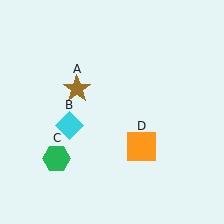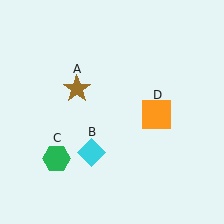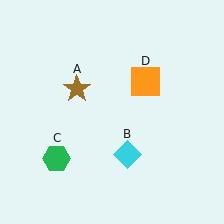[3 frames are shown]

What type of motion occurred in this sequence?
The cyan diamond (object B), orange square (object D) rotated counterclockwise around the center of the scene.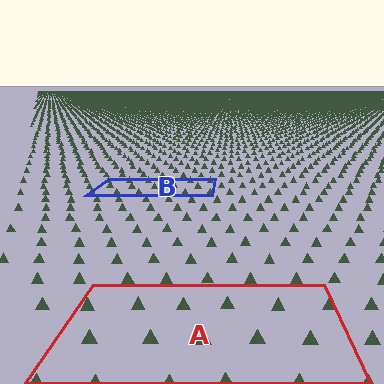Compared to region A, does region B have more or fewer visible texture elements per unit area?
Region B has more texture elements per unit area — they are packed more densely because it is farther away.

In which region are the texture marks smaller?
The texture marks are smaller in region B, because it is farther away.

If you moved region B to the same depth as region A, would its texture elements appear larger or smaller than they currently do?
They would appear larger. At a closer depth, the same texture elements are projected at a bigger on-screen size.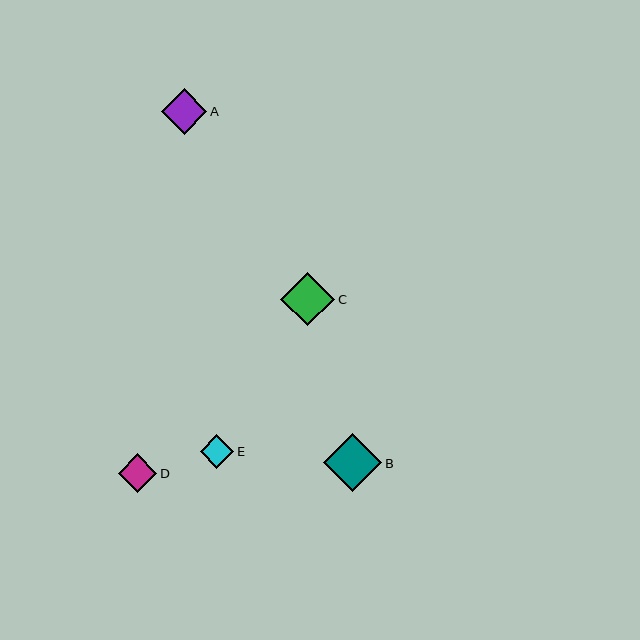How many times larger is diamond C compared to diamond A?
Diamond C is approximately 1.2 times the size of diamond A.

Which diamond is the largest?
Diamond B is the largest with a size of approximately 58 pixels.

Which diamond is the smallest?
Diamond E is the smallest with a size of approximately 34 pixels.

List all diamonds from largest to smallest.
From largest to smallest: B, C, A, D, E.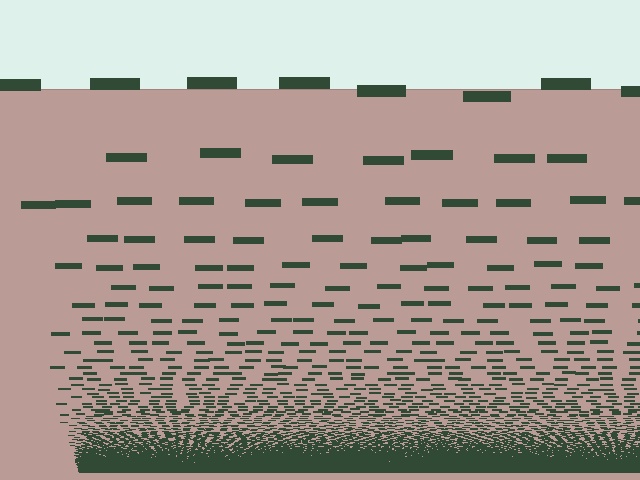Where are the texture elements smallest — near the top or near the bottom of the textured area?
Near the bottom.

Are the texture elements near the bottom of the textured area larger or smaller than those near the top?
Smaller. The gradient is inverted — elements near the bottom are smaller and denser.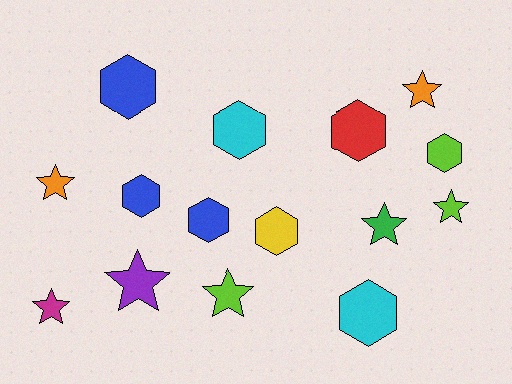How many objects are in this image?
There are 15 objects.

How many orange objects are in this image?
There are 2 orange objects.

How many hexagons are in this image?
There are 8 hexagons.